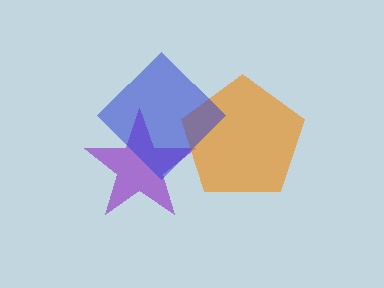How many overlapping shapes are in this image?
There are 3 overlapping shapes in the image.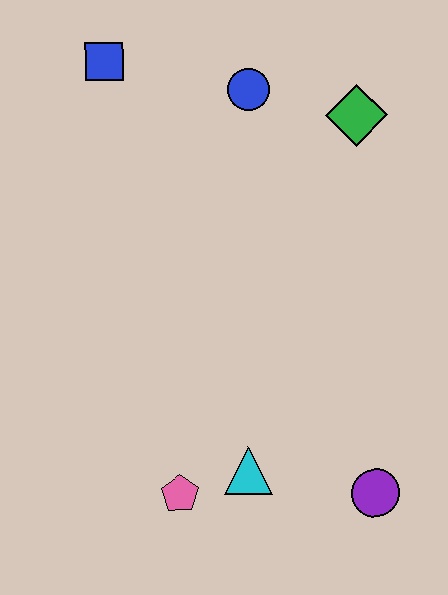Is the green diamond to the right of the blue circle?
Yes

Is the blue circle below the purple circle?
No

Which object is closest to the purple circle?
The cyan triangle is closest to the purple circle.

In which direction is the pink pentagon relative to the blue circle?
The pink pentagon is below the blue circle.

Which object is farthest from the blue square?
The purple circle is farthest from the blue square.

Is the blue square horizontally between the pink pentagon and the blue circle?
No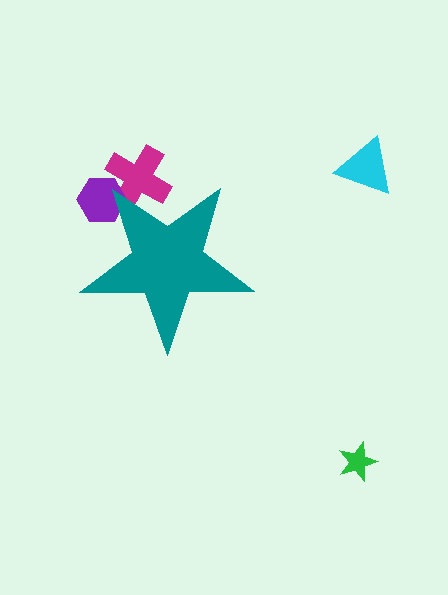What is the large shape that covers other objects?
A teal star.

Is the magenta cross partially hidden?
Yes, the magenta cross is partially hidden behind the teal star.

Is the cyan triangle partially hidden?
No, the cyan triangle is fully visible.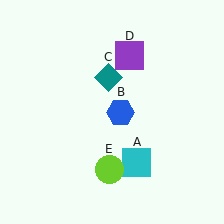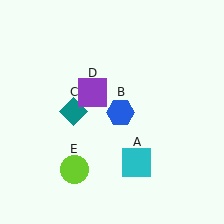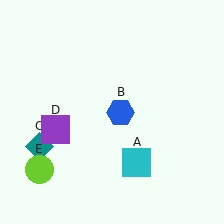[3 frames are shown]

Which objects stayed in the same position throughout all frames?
Cyan square (object A) and blue hexagon (object B) remained stationary.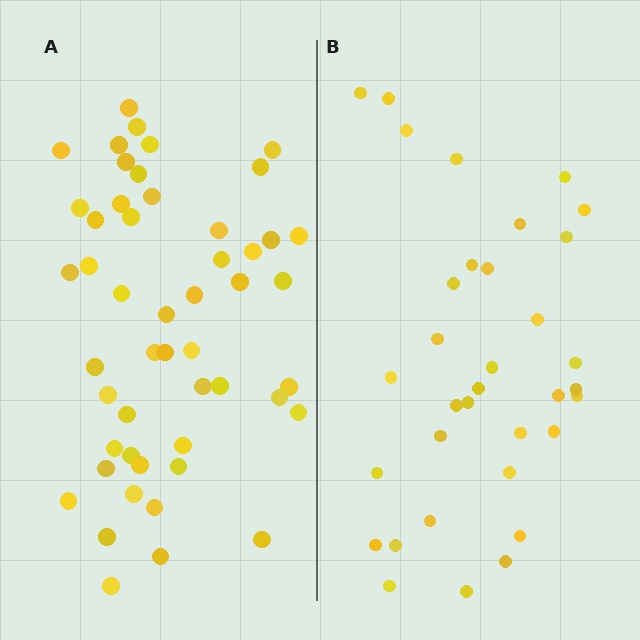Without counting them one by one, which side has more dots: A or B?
Region A (the left region) has more dots.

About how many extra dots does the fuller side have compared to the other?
Region A has approximately 15 more dots than region B.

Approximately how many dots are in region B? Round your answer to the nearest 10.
About 30 dots. (The exact count is 34, which rounds to 30.)